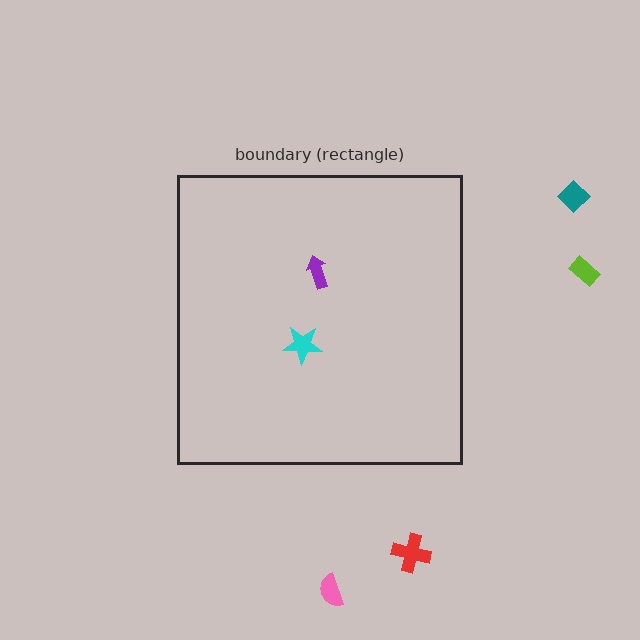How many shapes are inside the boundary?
2 inside, 4 outside.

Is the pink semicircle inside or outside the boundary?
Outside.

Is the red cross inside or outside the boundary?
Outside.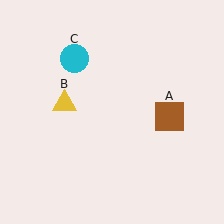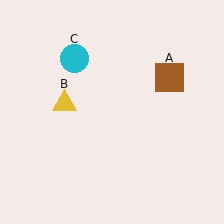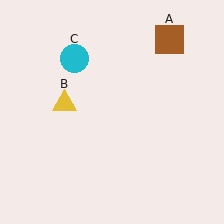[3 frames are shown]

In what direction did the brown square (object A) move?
The brown square (object A) moved up.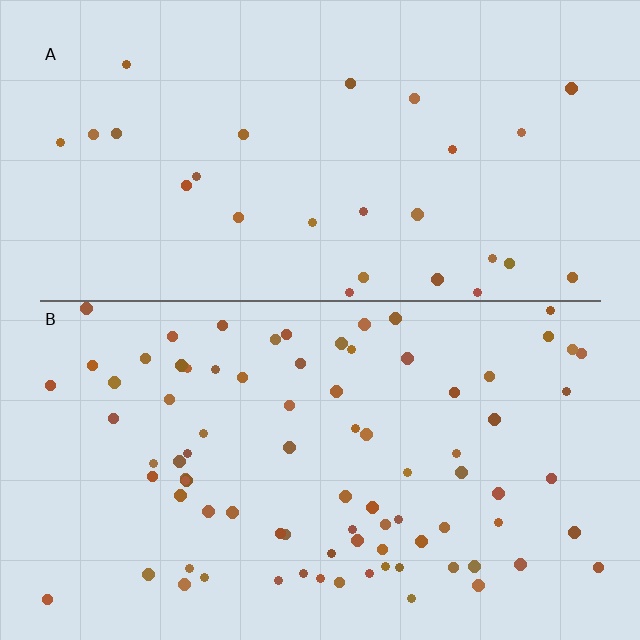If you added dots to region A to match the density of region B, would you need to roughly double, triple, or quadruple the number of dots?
Approximately triple.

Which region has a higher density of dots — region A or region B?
B (the bottom).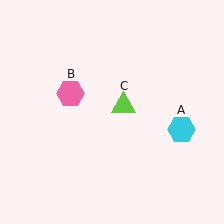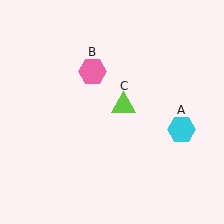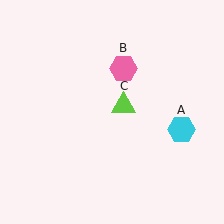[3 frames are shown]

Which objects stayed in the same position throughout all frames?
Cyan hexagon (object A) and lime triangle (object C) remained stationary.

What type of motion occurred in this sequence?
The pink hexagon (object B) rotated clockwise around the center of the scene.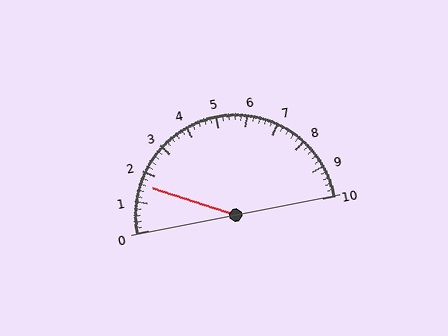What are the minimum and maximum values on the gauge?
The gauge ranges from 0 to 10.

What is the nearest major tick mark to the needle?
The nearest major tick mark is 2.